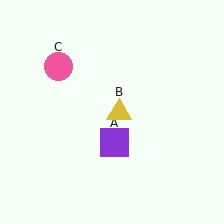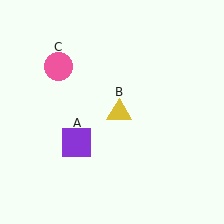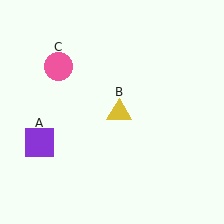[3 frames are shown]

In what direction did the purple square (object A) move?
The purple square (object A) moved left.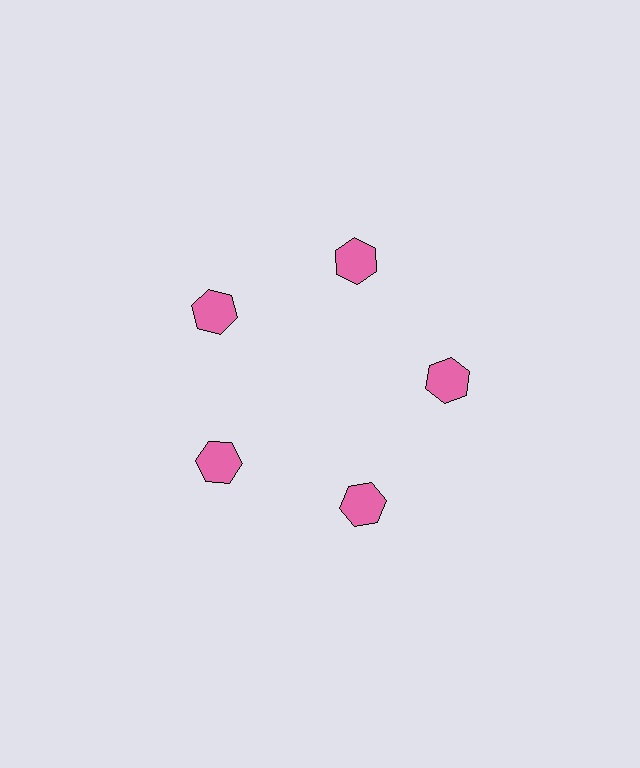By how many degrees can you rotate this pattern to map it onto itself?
The pattern maps onto itself every 72 degrees of rotation.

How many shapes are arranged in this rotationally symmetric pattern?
There are 5 shapes, arranged in 5 groups of 1.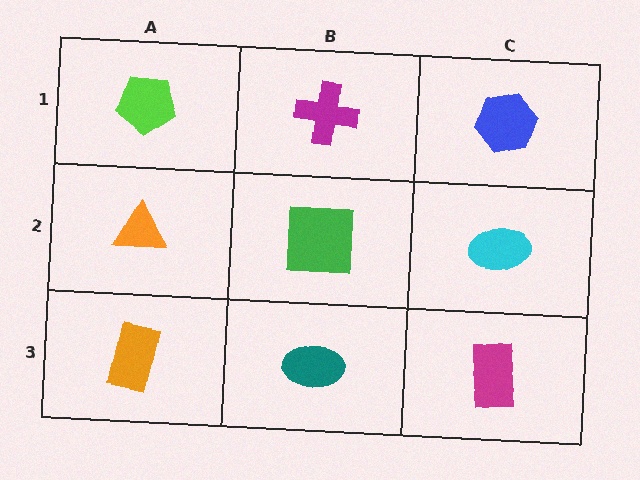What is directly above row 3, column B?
A green square.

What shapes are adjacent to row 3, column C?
A cyan ellipse (row 2, column C), a teal ellipse (row 3, column B).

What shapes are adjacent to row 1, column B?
A green square (row 2, column B), a lime pentagon (row 1, column A), a blue hexagon (row 1, column C).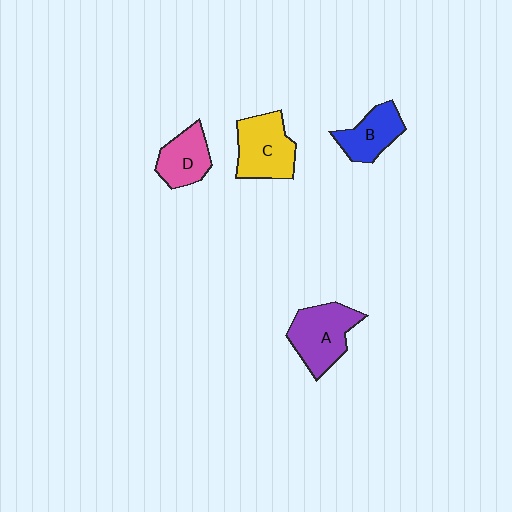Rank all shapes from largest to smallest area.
From largest to smallest: A (purple), C (yellow), B (blue), D (pink).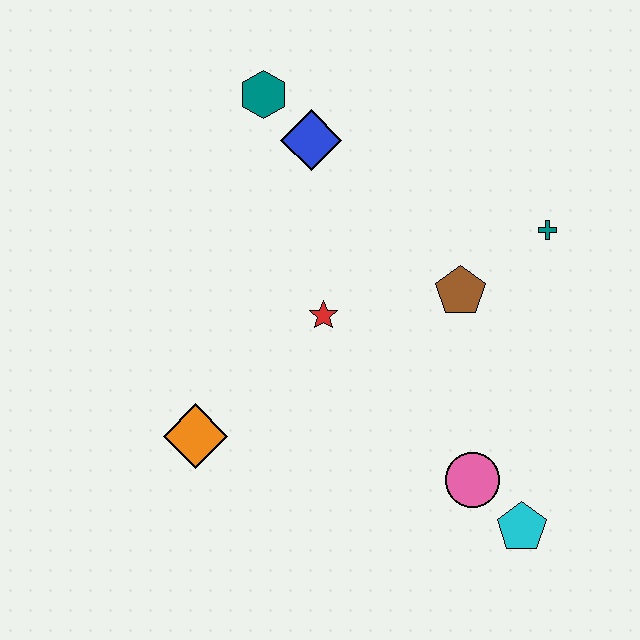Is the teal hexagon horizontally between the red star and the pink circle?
No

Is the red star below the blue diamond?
Yes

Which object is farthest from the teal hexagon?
The cyan pentagon is farthest from the teal hexagon.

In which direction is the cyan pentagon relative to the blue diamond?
The cyan pentagon is below the blue diamond.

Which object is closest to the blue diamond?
The teal hexagon is closest to the blue diamond.